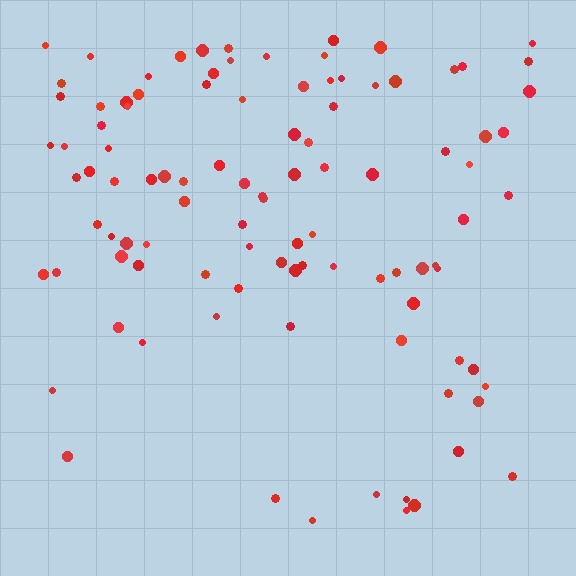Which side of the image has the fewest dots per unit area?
The bottom.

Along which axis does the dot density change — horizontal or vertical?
Vertical.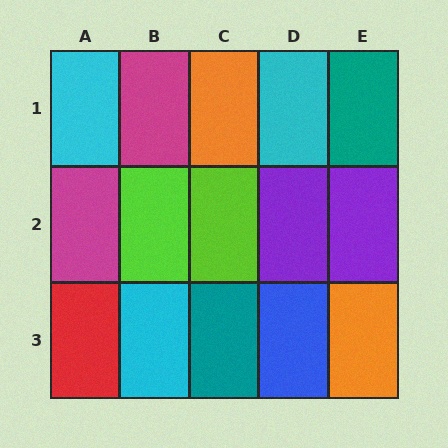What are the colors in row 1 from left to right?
Cyan, magenta, orange, cyan, teal.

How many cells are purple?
2 cells are purple.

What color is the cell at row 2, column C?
Lime.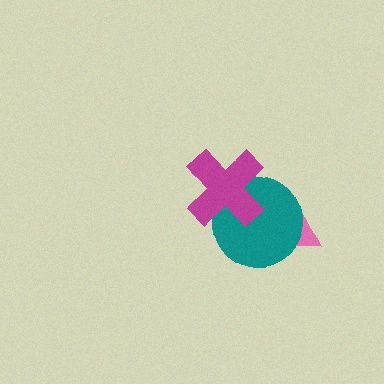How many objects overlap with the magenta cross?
1 object overlaps with the magenta cross.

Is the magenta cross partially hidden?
No, no other shape covers it.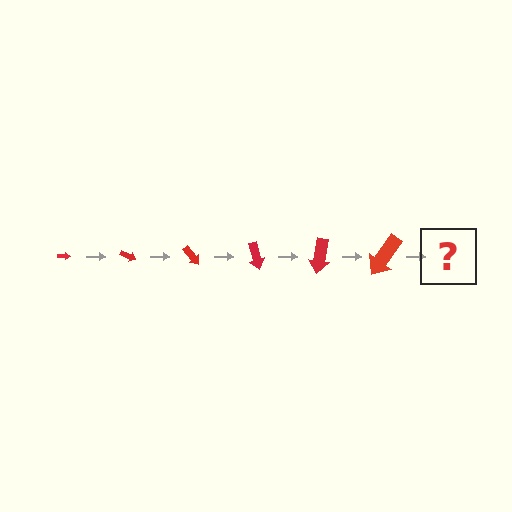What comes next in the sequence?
The next element should be an arrow, larger than the previous one and rotated 150 degrees from the start.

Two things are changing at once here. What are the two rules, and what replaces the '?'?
The two rules are that the arrow grows larger each step and it rotates 25 degrees each step. The '?' should be an arrow, larger than the previous one and rotated 150 degrees from the start.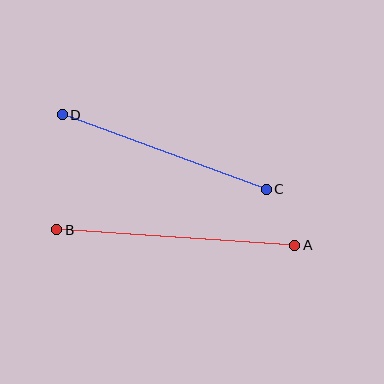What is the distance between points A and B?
The distance is approximately 239 pixels.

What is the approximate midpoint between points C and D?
The midpoint is at approximately (164, 152) pixels.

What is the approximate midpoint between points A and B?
The midpoint is at approximately (176, 238) pixels.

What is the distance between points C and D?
The distance is approximately 218 pixels.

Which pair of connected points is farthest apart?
Points A and B are farthest apart.